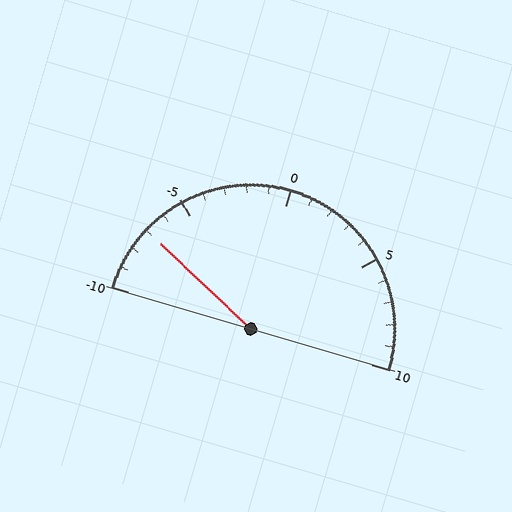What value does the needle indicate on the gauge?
The needle indicates approximately -7.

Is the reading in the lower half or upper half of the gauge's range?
The reading is in the lower half of the range (-10 to 10).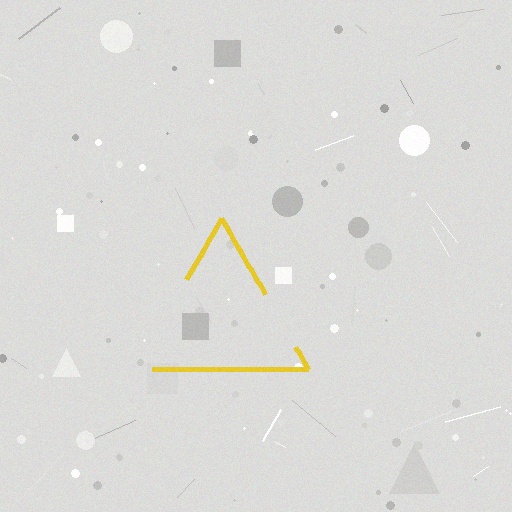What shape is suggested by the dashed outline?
The dashed outline suggests a triangle.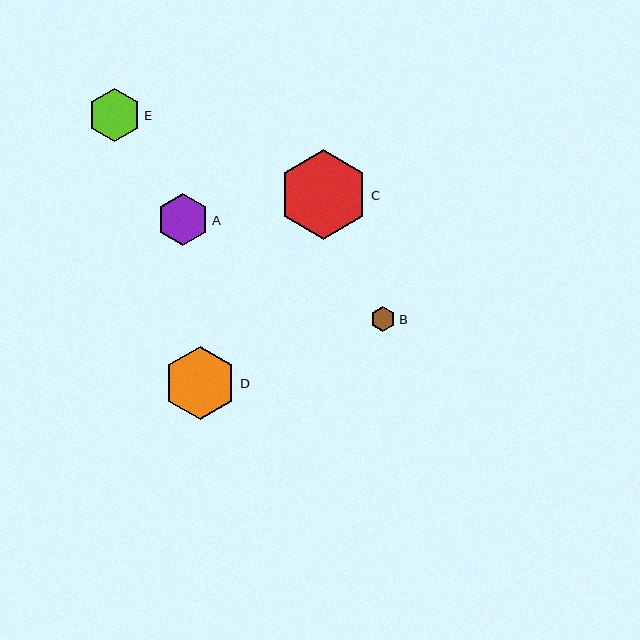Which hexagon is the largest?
Hexagon C is the largest with a size of approximately 89 pixels.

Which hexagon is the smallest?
Hexagon B is the smallest with a size of approximately 25 pixels.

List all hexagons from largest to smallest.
From largest to smallest: C, D, E, A, B.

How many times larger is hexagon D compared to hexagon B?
Hexagon D is approximately 2.9 times the size of hexagon B.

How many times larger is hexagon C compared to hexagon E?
Hexagon C is approximately 1.7 times the size of hexagon E.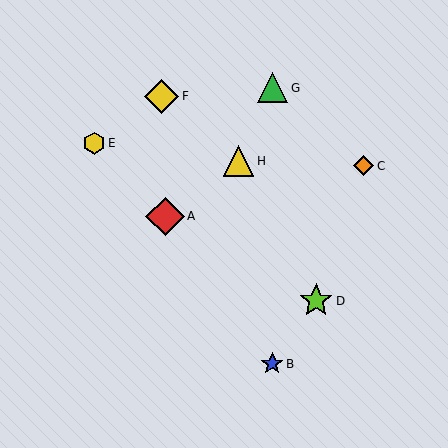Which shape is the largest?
The red diamond (labeled A) is the largest.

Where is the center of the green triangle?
The center of the green triangle is at (273, 88).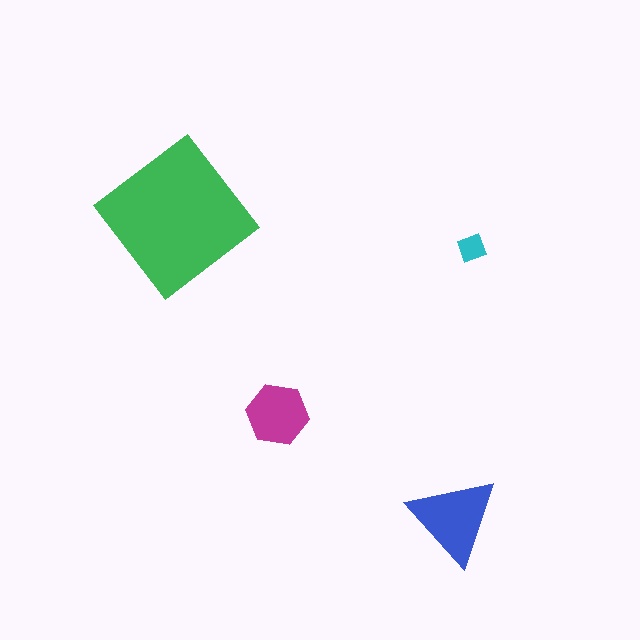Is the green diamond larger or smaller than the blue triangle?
Larger.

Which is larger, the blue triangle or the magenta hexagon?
The blue triangle.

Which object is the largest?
The green diamond.